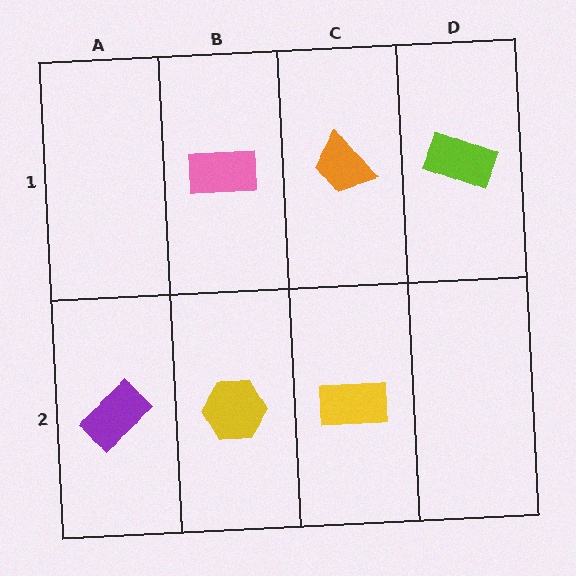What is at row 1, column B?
A pink rectangle.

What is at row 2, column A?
A purple rectangle.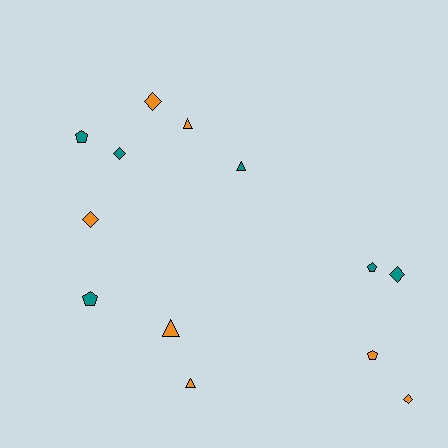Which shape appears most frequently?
Diamond, with 5 objects.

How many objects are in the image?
There are 13 objects.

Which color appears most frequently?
Orange, with 7 objects.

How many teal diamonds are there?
There are 2 teal diamonds.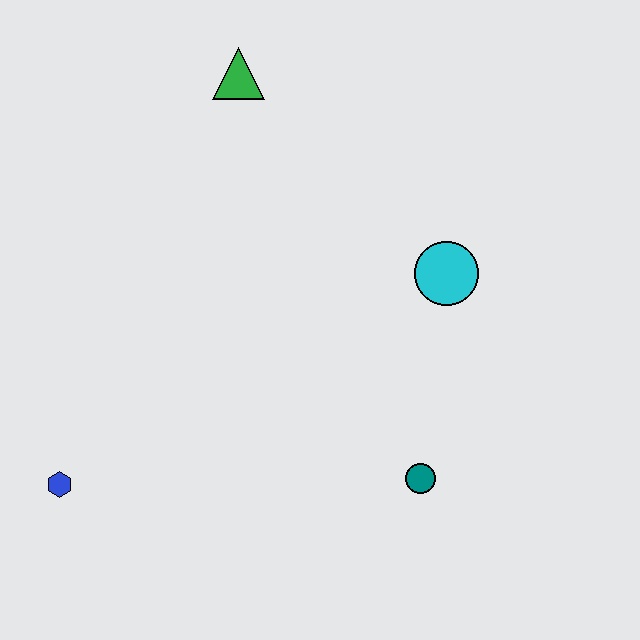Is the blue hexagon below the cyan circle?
Yes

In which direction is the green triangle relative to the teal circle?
The green triangle is above the teal circle.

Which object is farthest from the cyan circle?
The blue hexagon is farthest from the cyan circle.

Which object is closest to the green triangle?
The cyan circle is closest to the green triangle.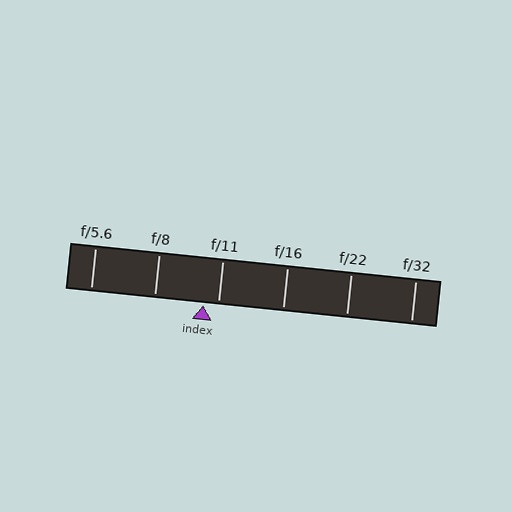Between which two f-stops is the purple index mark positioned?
The index mark is between f/8 and f/11.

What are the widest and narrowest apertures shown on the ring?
The widest aperture shown is f/5.6 and the narrowest is f/32.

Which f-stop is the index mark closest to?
The index mark is closest to f/11.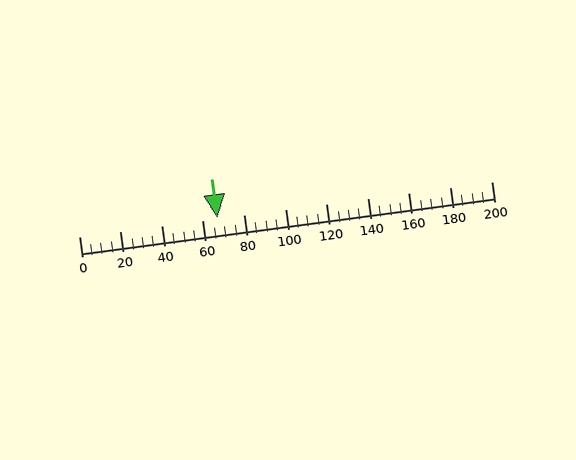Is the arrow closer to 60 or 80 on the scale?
The arrow is closer to 60.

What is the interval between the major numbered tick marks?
The major tick marks are spaced 20 units apart.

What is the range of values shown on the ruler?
The ruler shows values from 0 to 200.